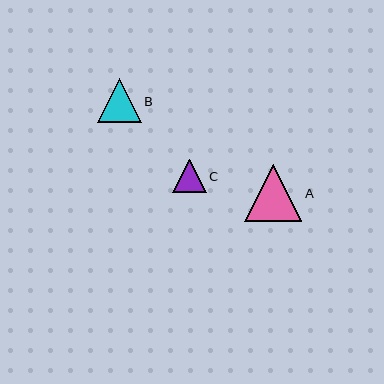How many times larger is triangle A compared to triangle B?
Triangle A is approximately 1.3 times the size of triangle B.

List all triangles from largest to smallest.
From largest to smallest: A, B, C.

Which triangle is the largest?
Triangle A is the largest with a size of approximately 57 pixels.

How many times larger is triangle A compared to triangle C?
Triangle A is approximately 1.7 times the size of triangle C.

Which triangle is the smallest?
Triangle C is the smallest with a size of approximately 34 pixels.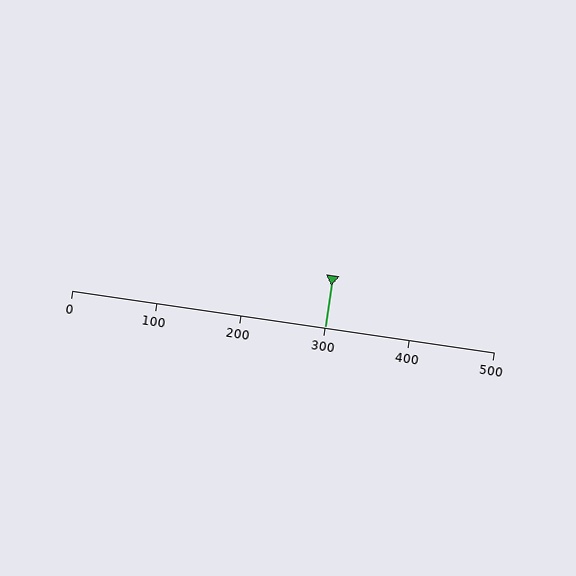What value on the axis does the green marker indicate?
The marker indicates approximately 300.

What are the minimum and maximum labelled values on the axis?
The axis runs from 0 to 500.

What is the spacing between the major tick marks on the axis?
The major ticks are spaced 100 apart.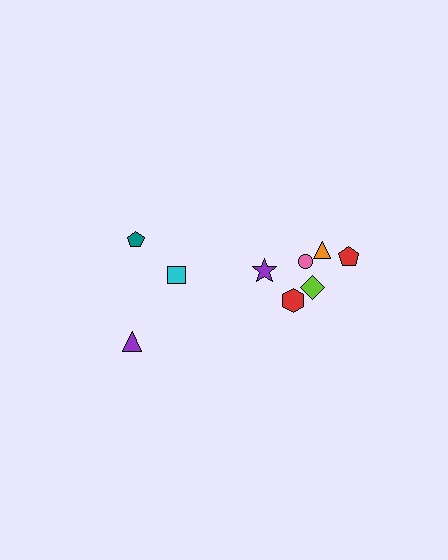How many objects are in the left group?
There are 3 objects.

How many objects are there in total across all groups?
There are 9 objects.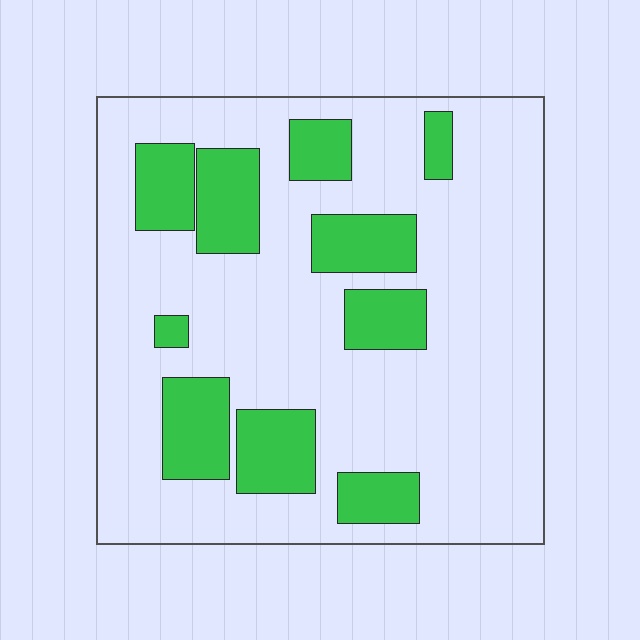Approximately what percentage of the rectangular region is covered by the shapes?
Approximately 25%.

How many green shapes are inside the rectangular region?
10.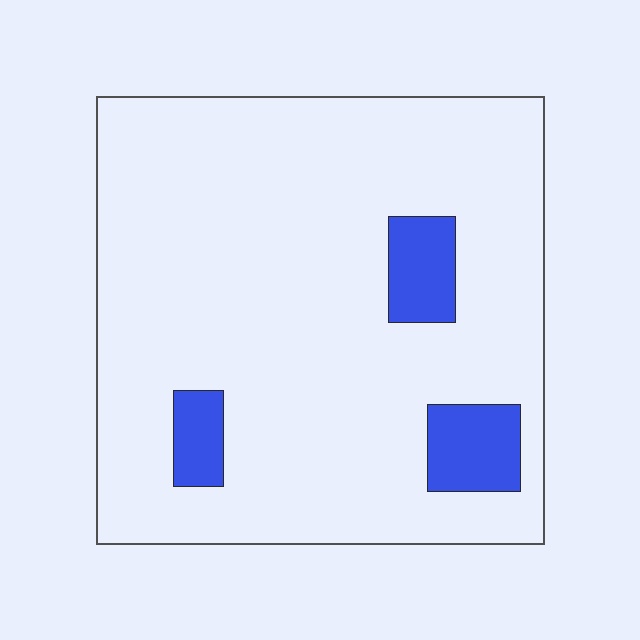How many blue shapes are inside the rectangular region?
3.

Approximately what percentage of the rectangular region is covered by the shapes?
Approximately 10%.